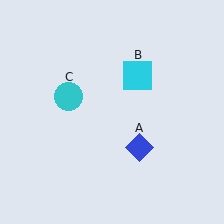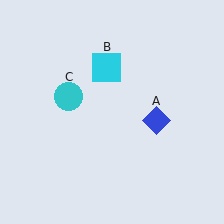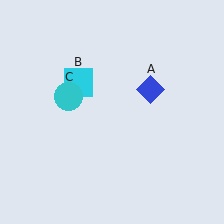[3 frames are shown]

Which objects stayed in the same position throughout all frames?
Cyan circle (object C) remained stationary.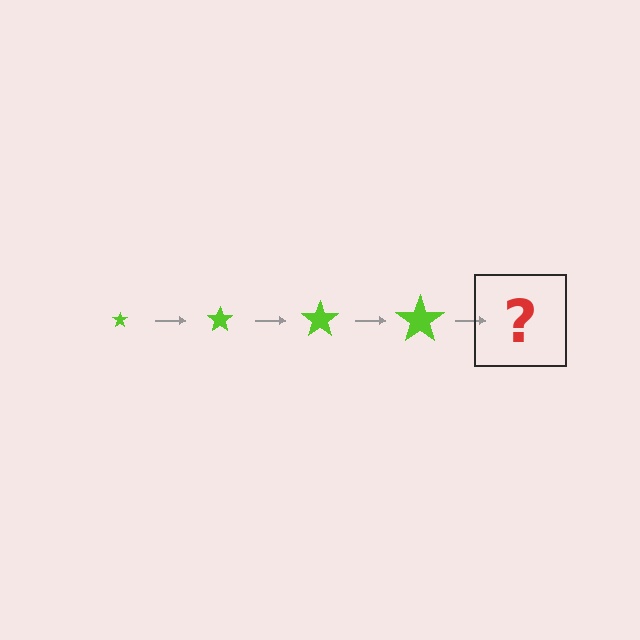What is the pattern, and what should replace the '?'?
The pattern is that the star gets progressively larger each step. The '?' should be a lime star, larger than the previous one.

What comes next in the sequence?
The next element should be a lime star, larger than the previous one.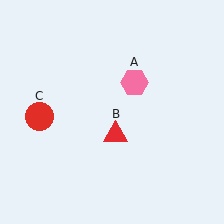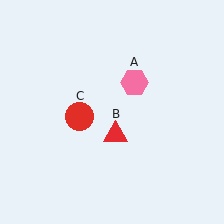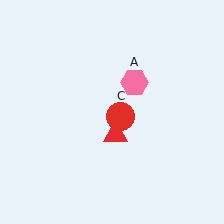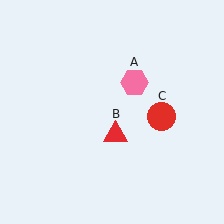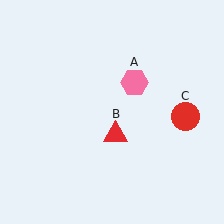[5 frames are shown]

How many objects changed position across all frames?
1 object changed position: red circle (object C).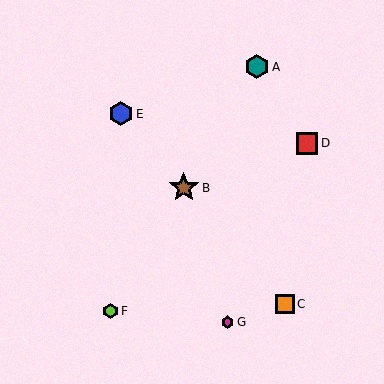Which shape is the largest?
The brown star (labeled B) is the largest.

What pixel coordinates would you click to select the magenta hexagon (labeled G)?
Click at (227, 322) to select the magenta hexagon G.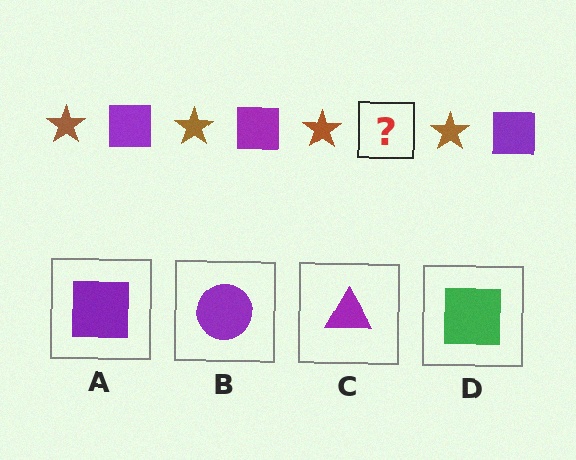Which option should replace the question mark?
Option A.